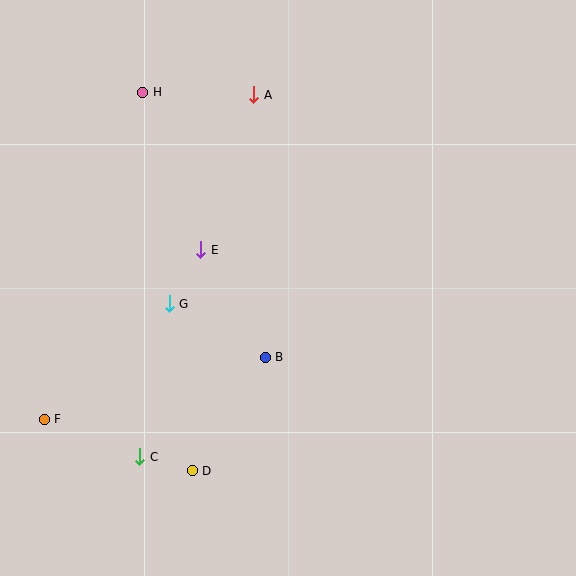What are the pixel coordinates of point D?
Point D is at (192, 471).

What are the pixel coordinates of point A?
Point A is at (254, 95).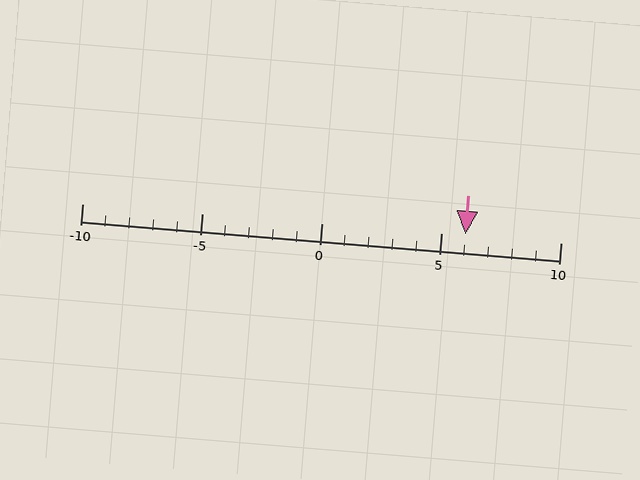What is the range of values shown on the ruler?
The ruler shows values from -10 to 10.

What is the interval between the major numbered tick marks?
The major tick marks are spaced 5 units apart.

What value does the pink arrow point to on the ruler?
The pink arrow points to approximately 6.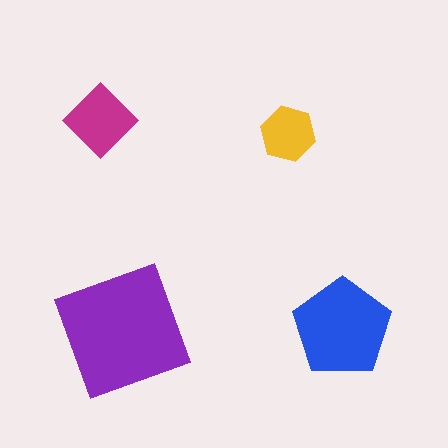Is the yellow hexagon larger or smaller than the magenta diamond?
Smaller.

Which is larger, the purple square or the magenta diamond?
The purple square.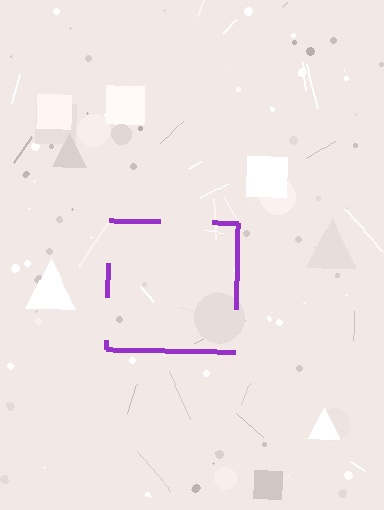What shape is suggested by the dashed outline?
The dashed outline suggests a square.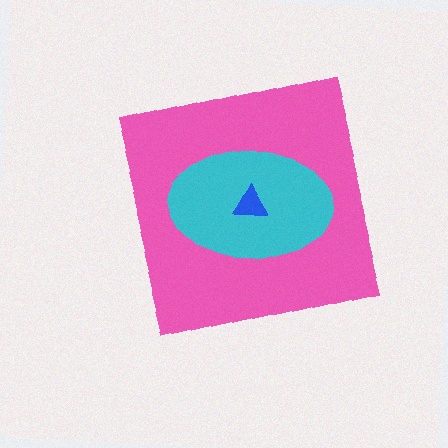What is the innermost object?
The blue triangle.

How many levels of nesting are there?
3.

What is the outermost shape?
The pink square.